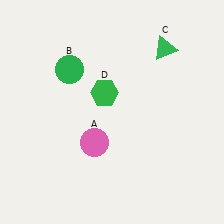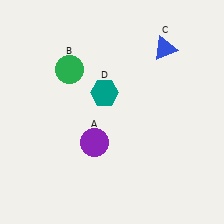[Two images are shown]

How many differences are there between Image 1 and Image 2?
There are 3 differences between the two images.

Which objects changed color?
A changed from pink to purple. C changed from green to blue. D changed from green to teal.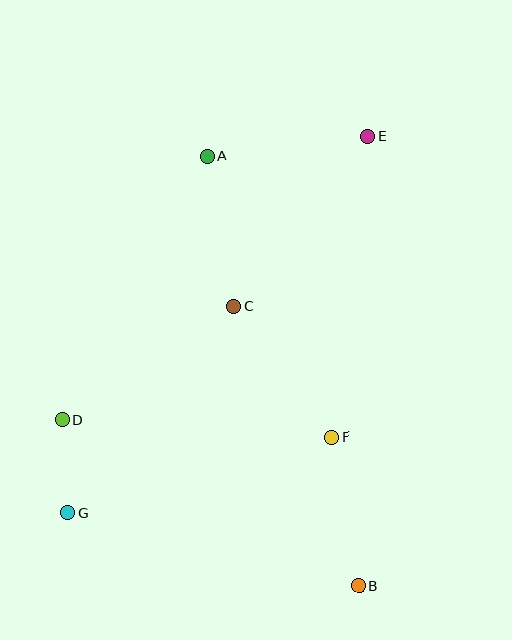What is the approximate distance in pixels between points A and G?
The distance between A and G is approximately 384 pixels.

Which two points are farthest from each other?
Points E and G are farthest from each other.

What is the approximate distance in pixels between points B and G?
The distance between B and G is approximately 300 pixels.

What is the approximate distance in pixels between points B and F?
The distance between B and F is approximately 151 pixels.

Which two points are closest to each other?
Points D and G are closest to each other.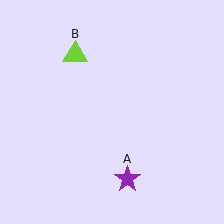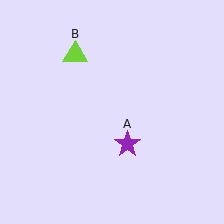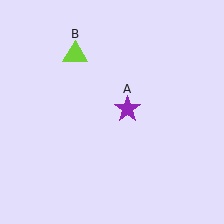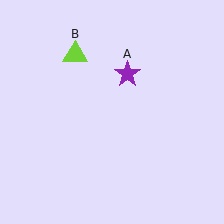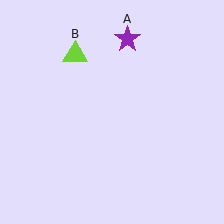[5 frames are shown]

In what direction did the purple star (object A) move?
The purple star (object A) moved up.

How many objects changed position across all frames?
1 object changed position: purple star (object A).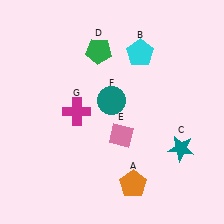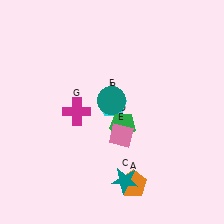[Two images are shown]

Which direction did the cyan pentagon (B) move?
The cyan pentagon (B) moved down.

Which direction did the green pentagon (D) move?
The green pentagon (D) moved down.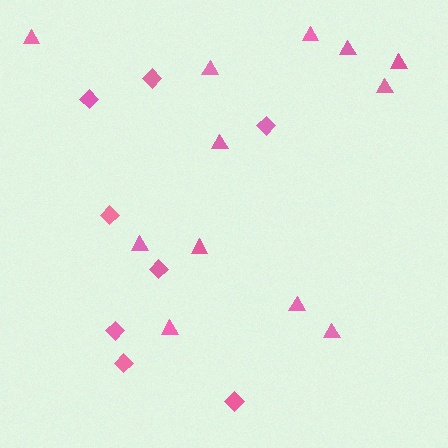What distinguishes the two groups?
There are 2 groups: one group of diamonds (8) and one group of triangles (12).